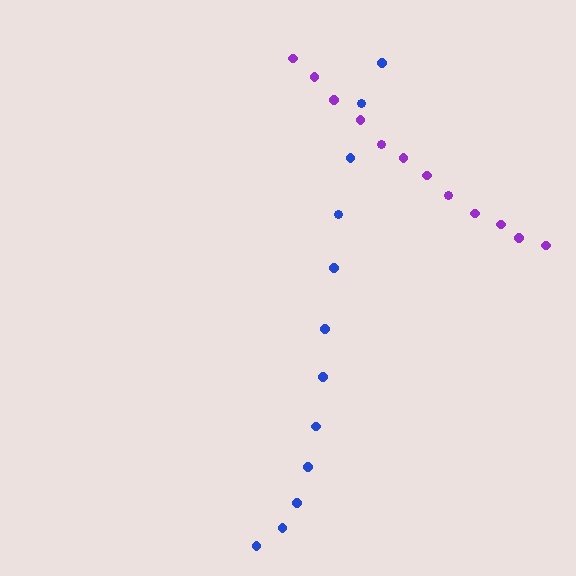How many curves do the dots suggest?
There are 2 distinct paths.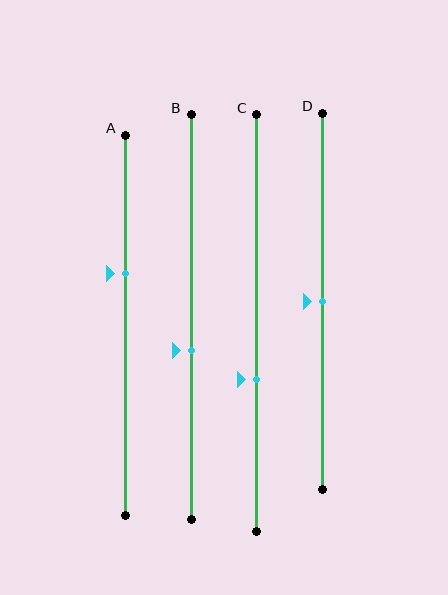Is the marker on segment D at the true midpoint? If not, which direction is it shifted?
Yes, the marker on segment D is at the true midpoint.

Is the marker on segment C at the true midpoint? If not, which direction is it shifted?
No, the marker on segment C is shifted downward by about 14% of the segment length.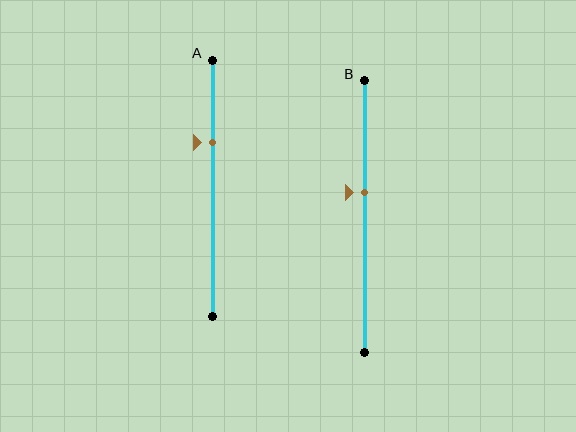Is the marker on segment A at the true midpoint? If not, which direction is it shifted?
No, the marker on segment A is shifted upward by about 18% of the segment length.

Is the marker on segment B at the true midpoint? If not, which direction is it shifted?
No, the marker on segment B is shifted upward by about 9% of the segment length.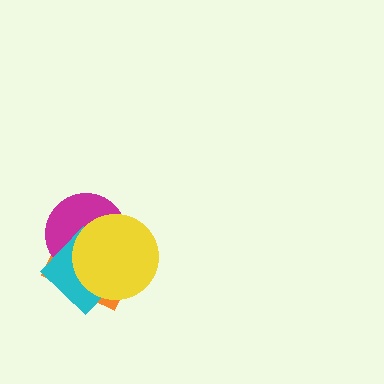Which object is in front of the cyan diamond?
The yellow circle is in front of the cyan diamond.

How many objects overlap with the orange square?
3 objects overlap with the orange square.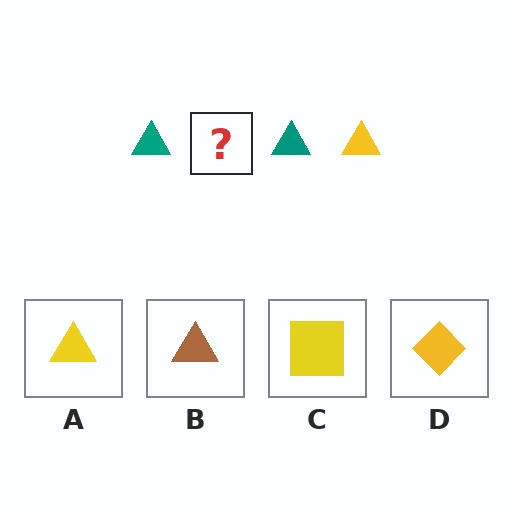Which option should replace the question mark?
Option A.